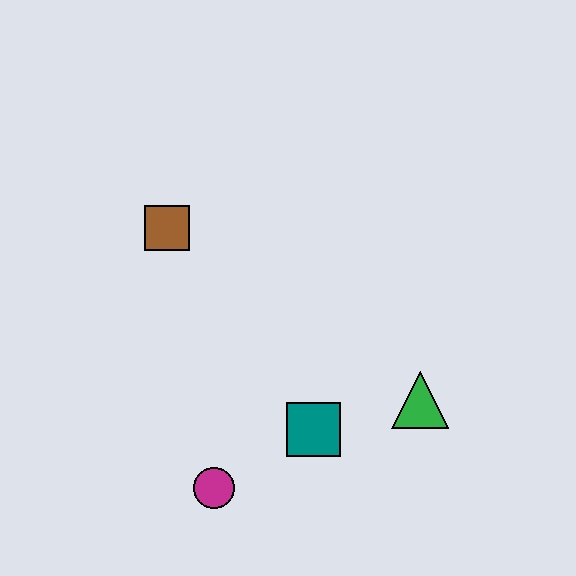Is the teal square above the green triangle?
No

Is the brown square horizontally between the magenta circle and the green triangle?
No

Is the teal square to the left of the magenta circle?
No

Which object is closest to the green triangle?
The teal square is closest to the green triangle.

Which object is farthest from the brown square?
The green triangle is farthest from the brown square.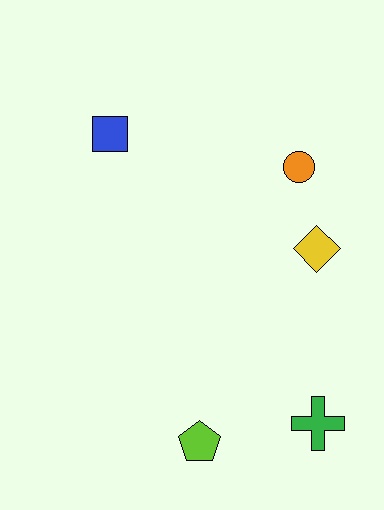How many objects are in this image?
There are 5 objects.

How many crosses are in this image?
There is 1 cross.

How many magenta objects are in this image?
There are no magenta objects.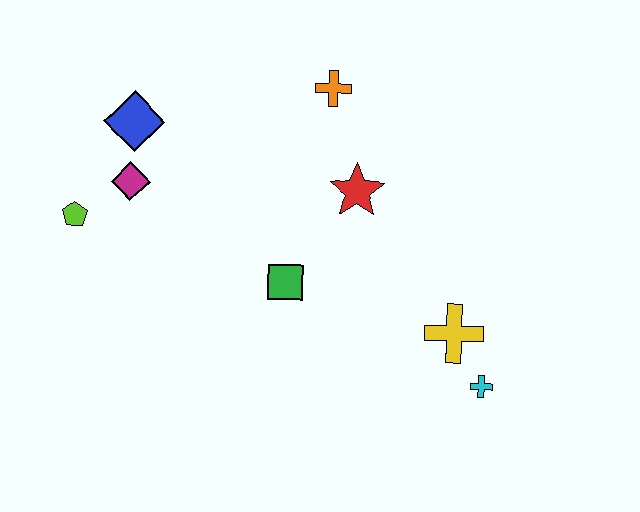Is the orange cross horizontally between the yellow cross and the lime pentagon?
Yes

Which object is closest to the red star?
The orange cross is closest to the red star.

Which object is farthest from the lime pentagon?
The cyan cross is farthest from the lime pentagon.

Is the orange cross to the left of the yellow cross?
Yes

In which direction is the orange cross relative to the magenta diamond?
The orange cross is to the right of the magenta diamond.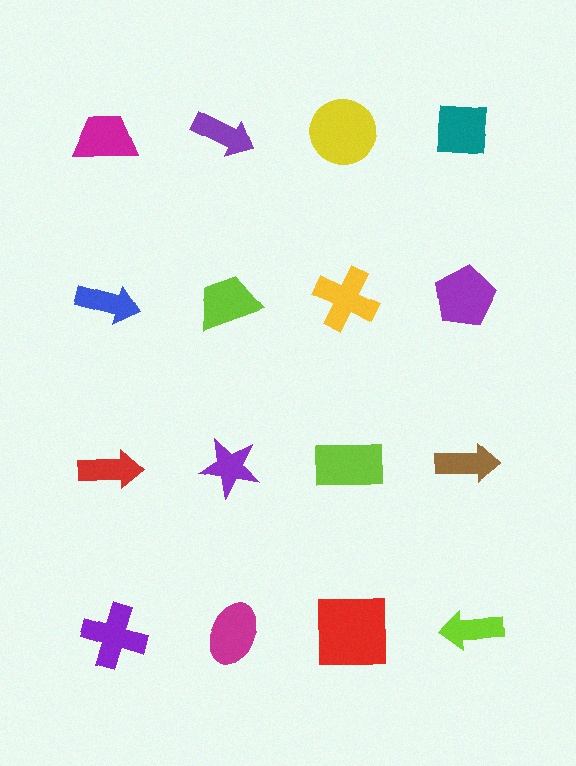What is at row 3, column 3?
A lime rectangle.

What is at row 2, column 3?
A yellow cross.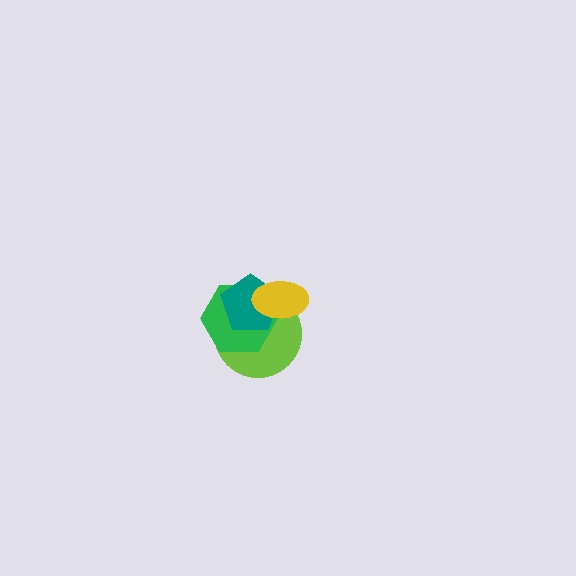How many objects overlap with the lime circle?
3 objects overlap with the lime circle.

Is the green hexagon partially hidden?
Yes, it is partially covered by another shape.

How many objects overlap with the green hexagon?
3 objects overlap with the green hexagon.